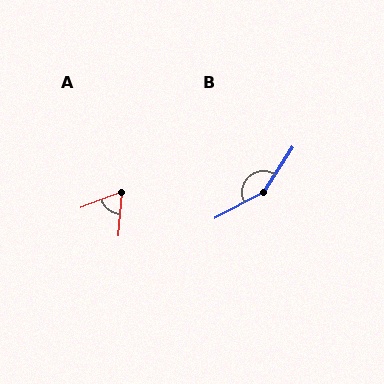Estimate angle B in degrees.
Approximately 151 degrees.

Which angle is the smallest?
A, at approximately 65 degrees.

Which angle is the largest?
B, at approximately 151 degrees.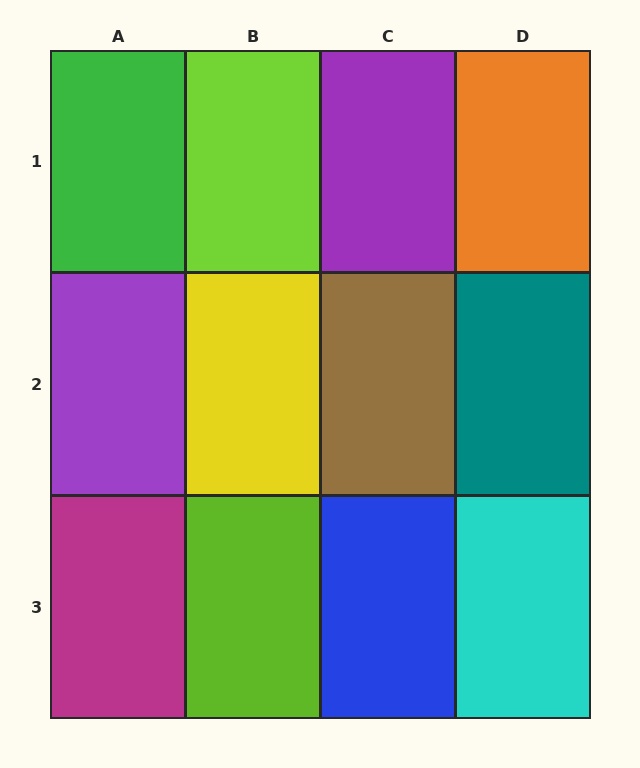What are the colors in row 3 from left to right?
Magenta, lime, blue, cyan.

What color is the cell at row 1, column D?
Orange.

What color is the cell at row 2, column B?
Yellow.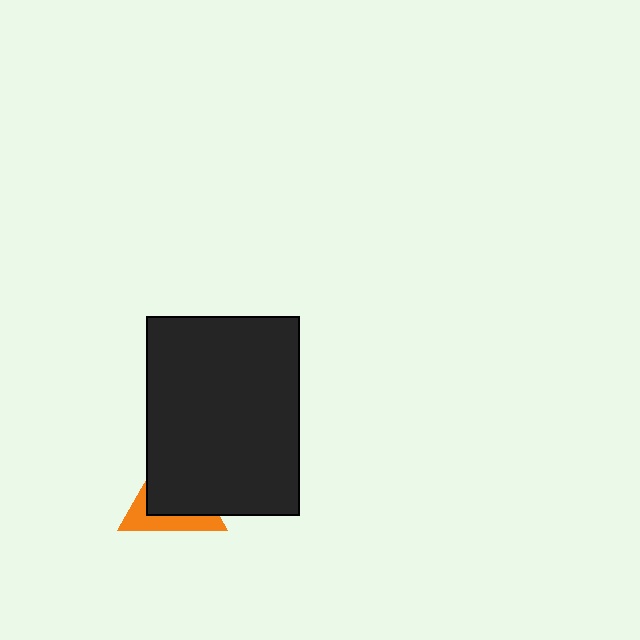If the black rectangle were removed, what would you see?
You would see the complete orange triangle.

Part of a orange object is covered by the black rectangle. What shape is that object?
It is a triangle.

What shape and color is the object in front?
The object in front is a black rectangle.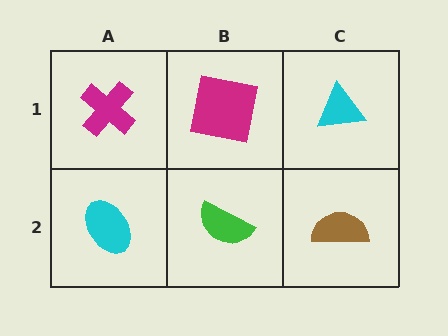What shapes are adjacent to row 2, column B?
A magenta square (row 1, column B), a cyan ellipse (row 2, column A), a brown semicircle (row 2, column C).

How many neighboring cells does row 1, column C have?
2.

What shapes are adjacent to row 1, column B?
A green semicircle (row 2, column B), a magenta cross (row 1, column A), a cyan triangle (row 1, column C).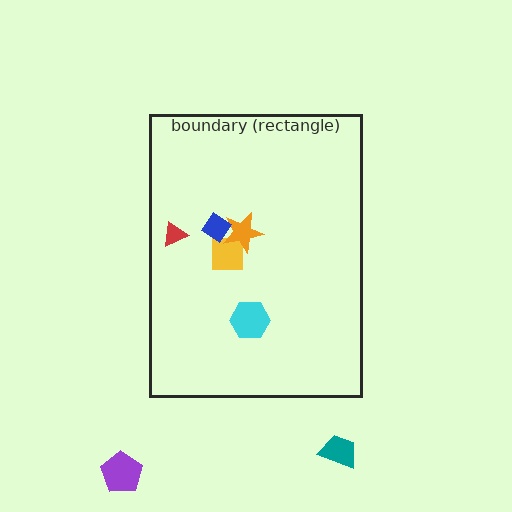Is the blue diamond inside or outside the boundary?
Inside.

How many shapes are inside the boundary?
5 inside, 2 outside.